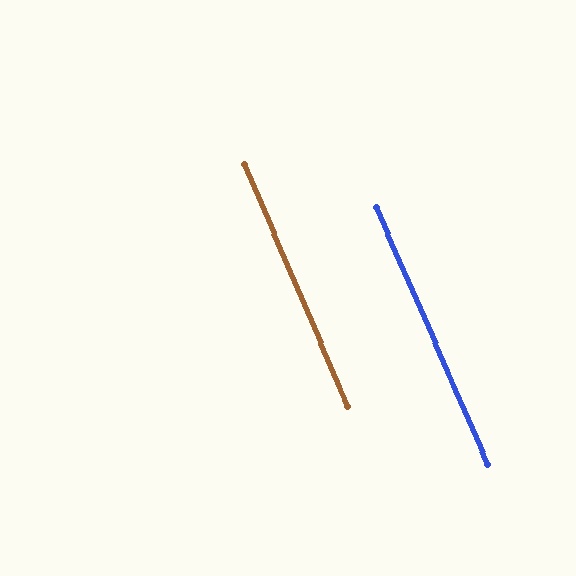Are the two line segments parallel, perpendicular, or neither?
Parallel — their directions differ by only 0.3°.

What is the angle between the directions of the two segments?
Approximately 0 degrees.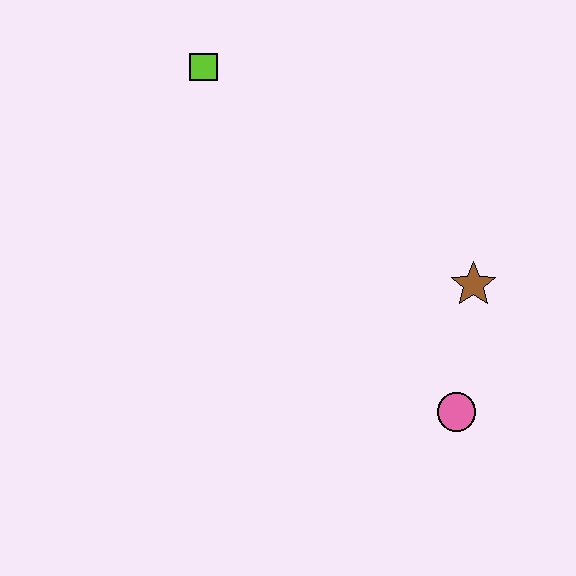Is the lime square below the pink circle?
No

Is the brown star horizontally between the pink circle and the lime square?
No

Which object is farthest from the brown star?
The lime square is farthest from the brown star.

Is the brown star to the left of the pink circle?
No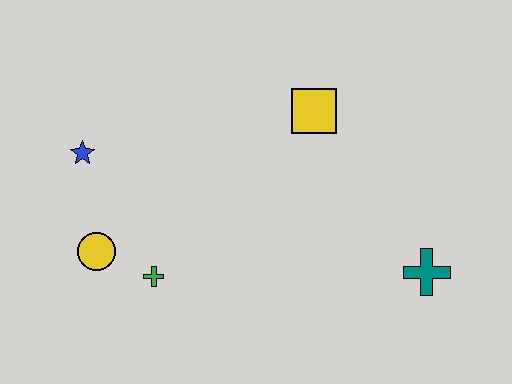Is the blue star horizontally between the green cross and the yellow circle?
No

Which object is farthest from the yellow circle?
The teal cross is farthest from the yellow circle.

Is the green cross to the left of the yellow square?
Yes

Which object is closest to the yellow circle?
The green cross is closest to the yellow circle.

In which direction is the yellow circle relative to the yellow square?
The yellow circle is to the left of the yellow square.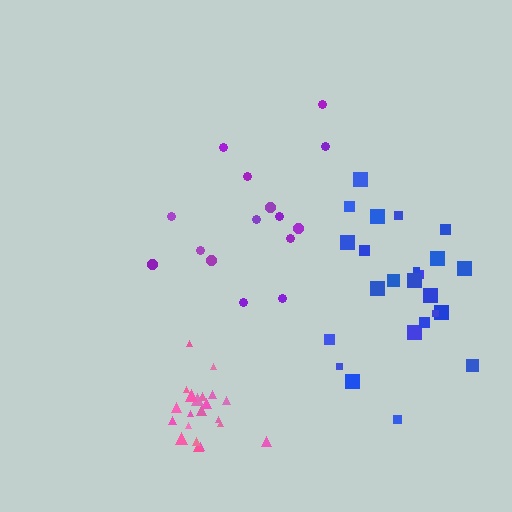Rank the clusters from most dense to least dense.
pink, blue, purple.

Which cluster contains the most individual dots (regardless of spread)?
Blue (26).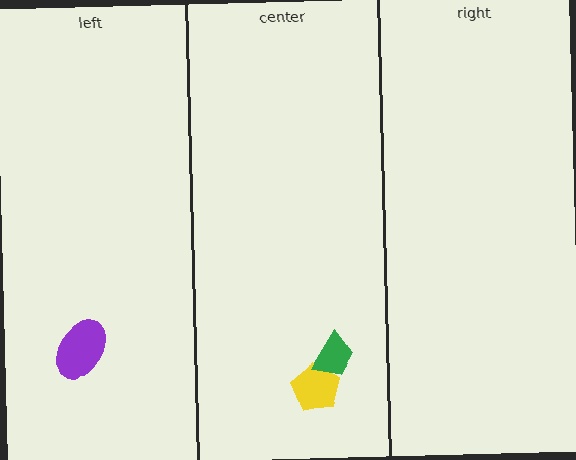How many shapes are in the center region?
2.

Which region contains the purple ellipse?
The left region.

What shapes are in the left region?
The purple ellipse.